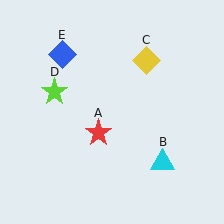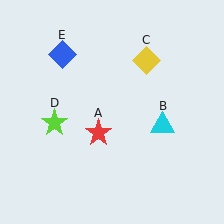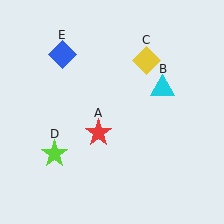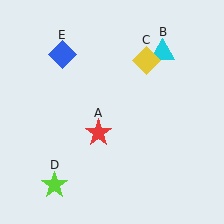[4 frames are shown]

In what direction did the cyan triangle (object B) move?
The cyan triangle (object B) moved up.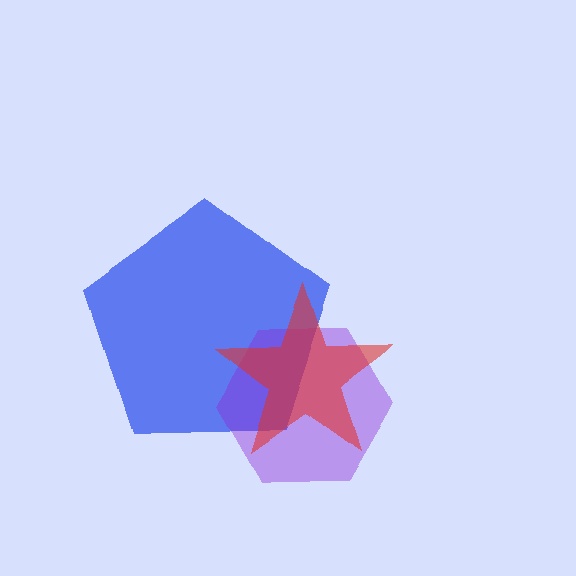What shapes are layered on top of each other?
The layered shapes are: a blue pentagon, a purple hexagon, a red star.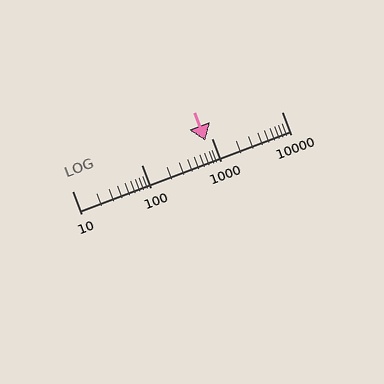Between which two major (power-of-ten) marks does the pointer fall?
The pointer is between 100 and 1000.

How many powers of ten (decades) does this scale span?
The scale spans 3 decades, from 10 to 10000.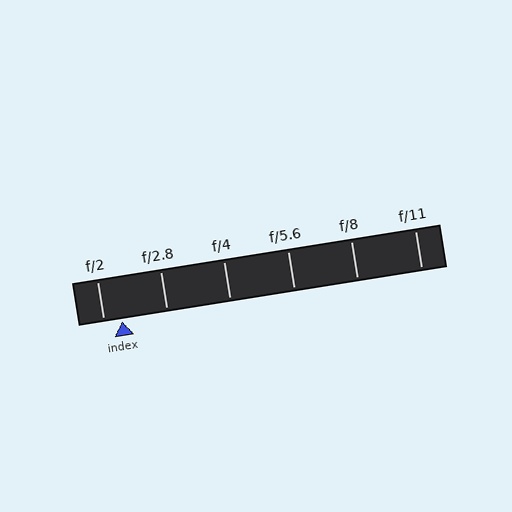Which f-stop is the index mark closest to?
The index mark is closest to f/2.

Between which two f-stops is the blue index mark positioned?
The index mark is between f/2 and f/2.8.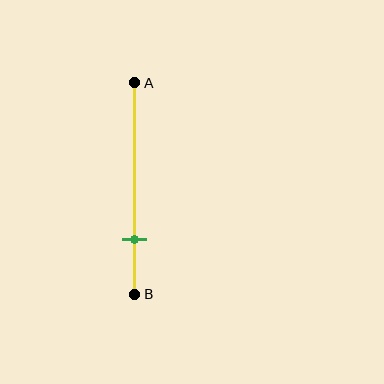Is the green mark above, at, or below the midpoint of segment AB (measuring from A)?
The green mark is below the midpoint of segment AB.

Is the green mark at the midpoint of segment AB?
No, the mark is at about 75% from A, not at the 50% midpoint.